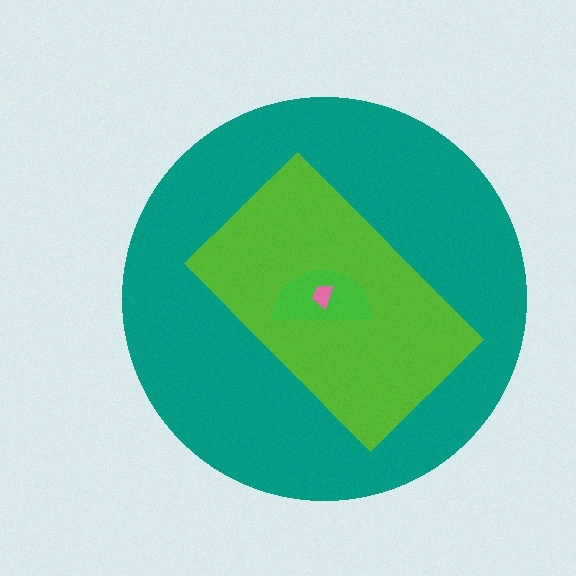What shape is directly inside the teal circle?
The lime rectangle.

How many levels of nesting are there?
4.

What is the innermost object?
The pink trapezoid.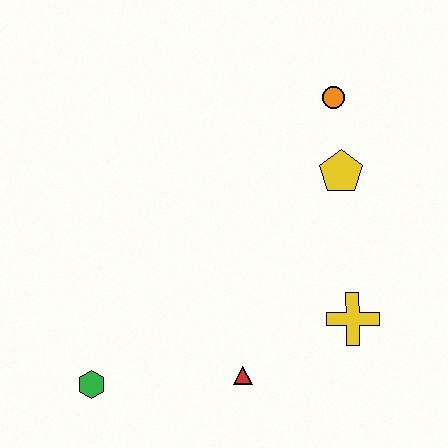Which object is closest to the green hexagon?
The red triangle is closest to the green hexagon.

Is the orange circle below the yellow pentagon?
No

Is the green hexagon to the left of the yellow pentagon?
Yes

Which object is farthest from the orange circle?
The green hexagon is farthest from the orange circle.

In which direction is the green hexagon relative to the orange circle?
The green hexagon is below the orange circle.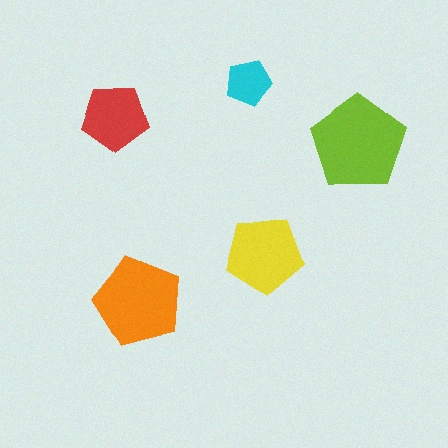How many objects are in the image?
There are 5 objects in the image.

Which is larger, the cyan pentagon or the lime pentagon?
The lime one.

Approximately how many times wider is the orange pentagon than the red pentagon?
About 1.5 times wider.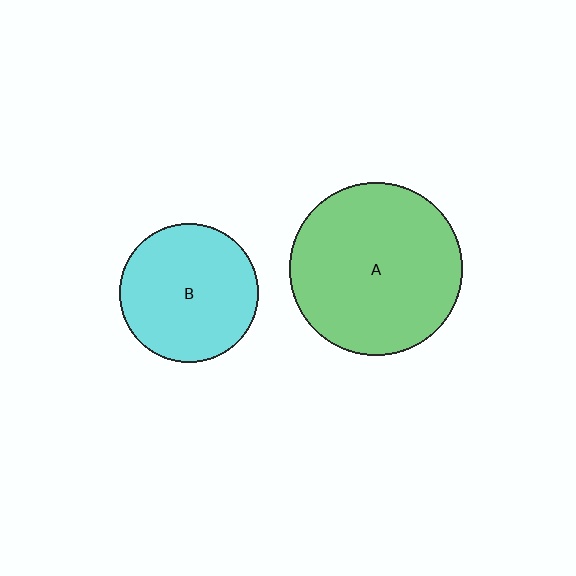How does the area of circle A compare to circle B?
Approximately 1.5 times.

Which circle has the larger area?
Circle A (green).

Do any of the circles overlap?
No, none of the circles overlap.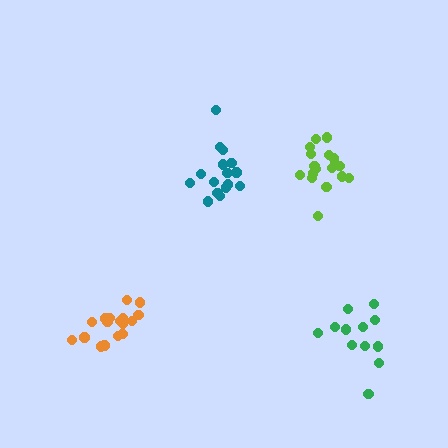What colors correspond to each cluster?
The clusters are colored: teal, lime, green, orange.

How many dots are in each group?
Group 1: 16 dots, Group 2: 18 dots, Group 3: 12 dots, Group 4: 17 dots (63 total).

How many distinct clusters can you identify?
There are 4 distinct clusters.